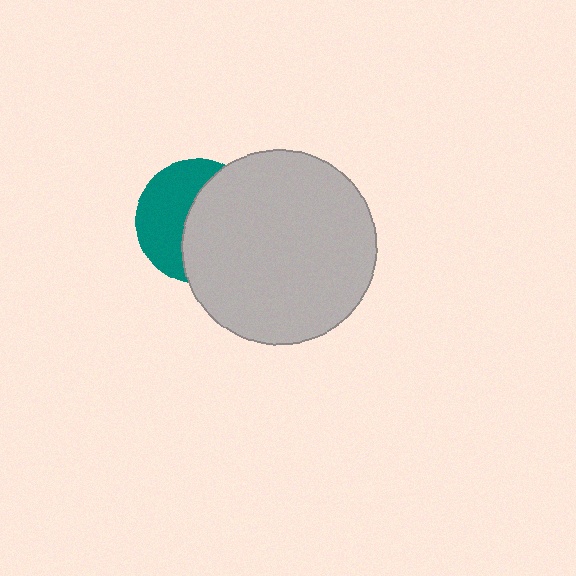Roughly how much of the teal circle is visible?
A small part of it is visible (roughly 45%).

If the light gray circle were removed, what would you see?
You would see the complete teal circle.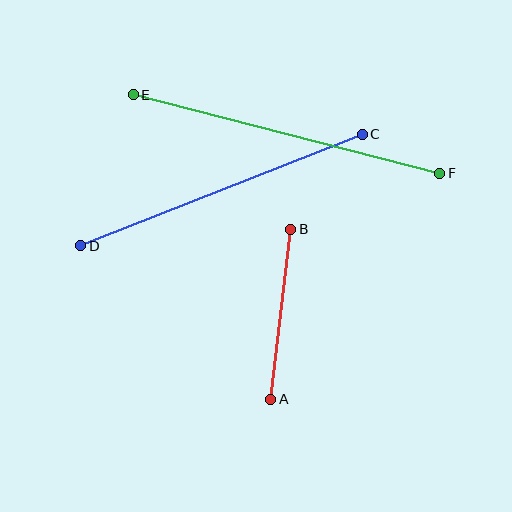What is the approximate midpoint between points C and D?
The midpoint is at approximately (222, 190) pixels.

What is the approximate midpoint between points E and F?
The midpoint is at approximately (286, 134) pixels.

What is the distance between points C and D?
The distance is approximately 302 pixels.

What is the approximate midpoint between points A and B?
The midpoint is at approximately (281, 314) pixels.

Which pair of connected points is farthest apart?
Points E and F are farthest apart.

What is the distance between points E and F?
The distance is approximately 316 pixels.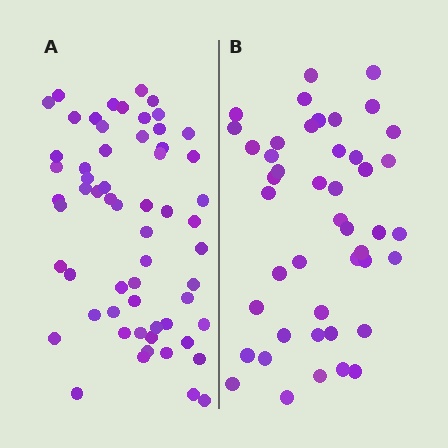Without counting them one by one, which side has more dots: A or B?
Region A (the left region) has more dots.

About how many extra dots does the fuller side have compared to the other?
Region A has approximately 15 more dots than region B.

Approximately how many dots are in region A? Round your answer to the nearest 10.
About 60 dots.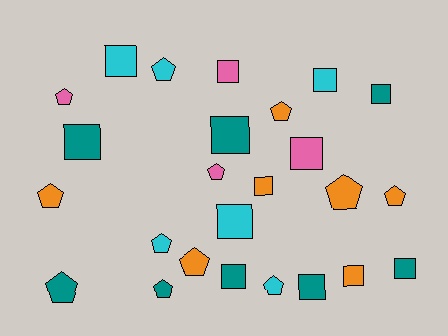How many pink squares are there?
There are 2 pink squares.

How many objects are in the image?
There are 25 objects.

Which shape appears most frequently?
Square, with 13 objects.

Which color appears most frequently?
Teal, with 8 objects.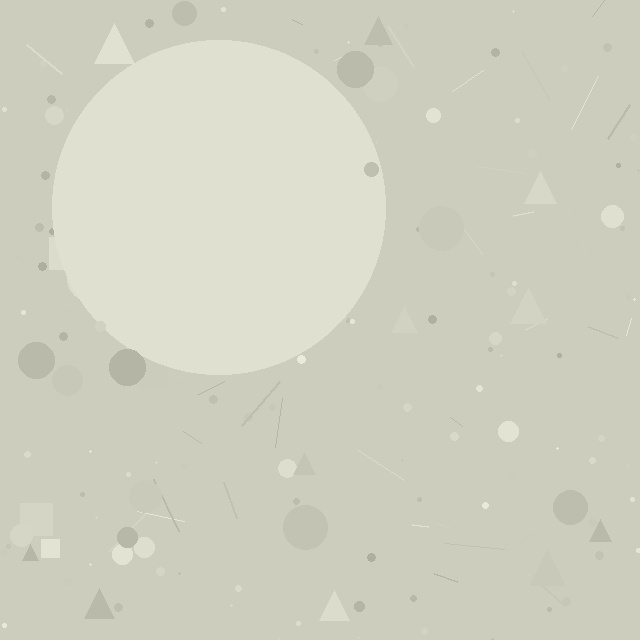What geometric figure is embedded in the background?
A circle is embedded in the background.